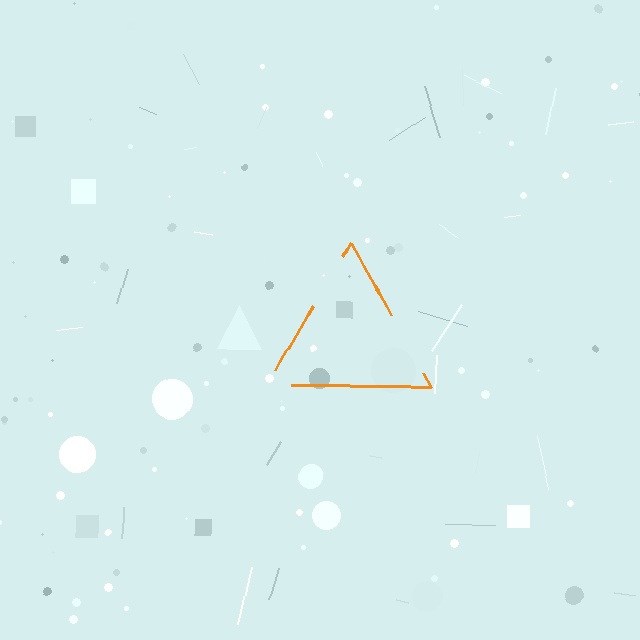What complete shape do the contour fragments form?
The contour fragments form a triangle.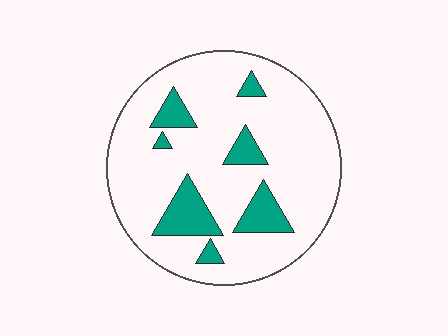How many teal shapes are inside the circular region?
7.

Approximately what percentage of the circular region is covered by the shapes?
Approximately 15%.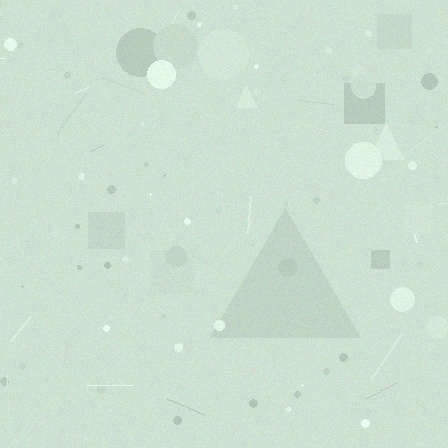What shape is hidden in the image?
A triangle is hidden in the image.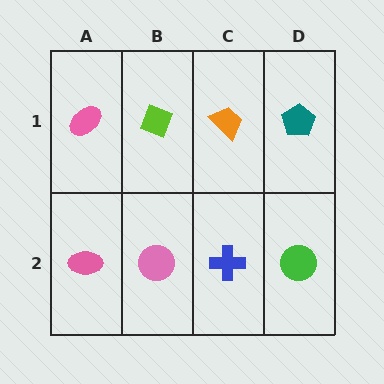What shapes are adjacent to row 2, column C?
An orange trapezoid (row 1, column C), a pink circle (row 2, column B), a green circle (row 2, column D).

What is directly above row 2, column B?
A lime diamond.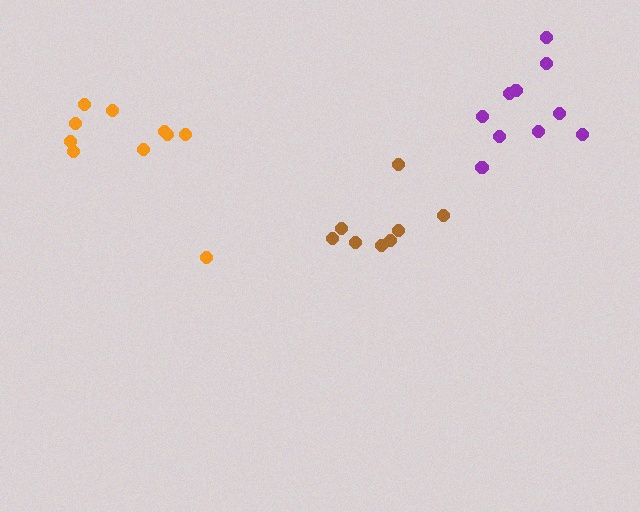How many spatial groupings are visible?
There are 3 spatial groupings.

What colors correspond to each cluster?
The clusters are colored: orange, brown, purple.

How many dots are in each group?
Group 1: 10 dots, Group 2: 8 dots, Group 3: 10 dots (28 total).